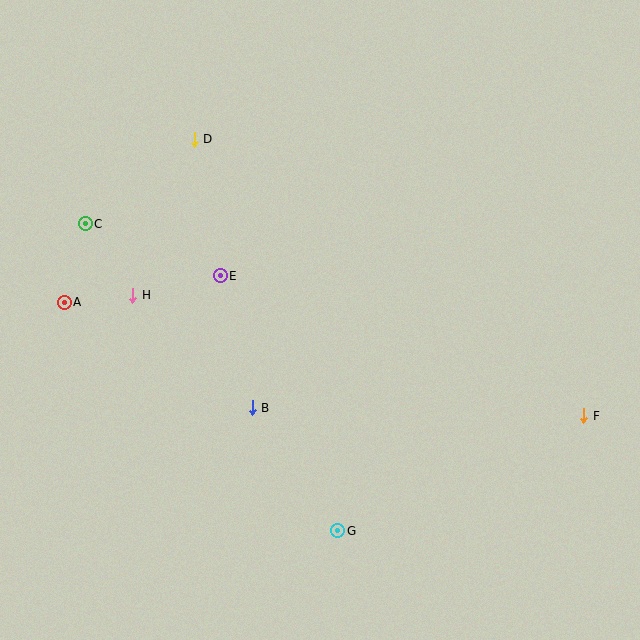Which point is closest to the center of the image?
Point E at (220, 276) is closest to the center.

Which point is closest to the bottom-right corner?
Point F is closest to the bottom-right corner.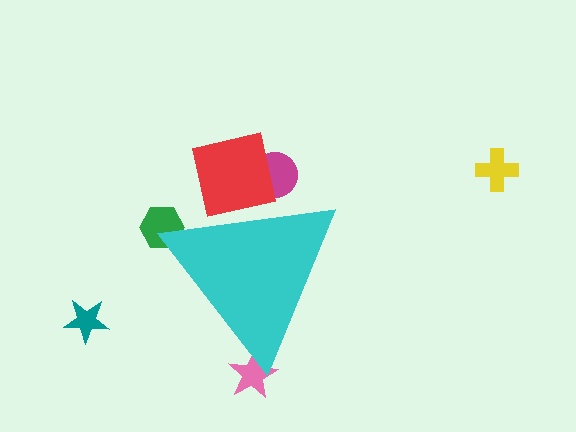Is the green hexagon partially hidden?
Yes, the green hexagon is partially hidden behind the cyan triangle.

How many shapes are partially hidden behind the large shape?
4 shapes are partially hidden.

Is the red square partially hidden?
Yes, the red square is partially hidden behind the cyan triangle.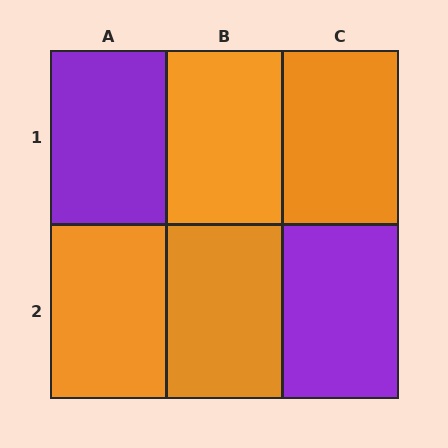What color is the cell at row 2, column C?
Purple.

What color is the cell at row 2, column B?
Orange.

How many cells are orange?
4 cells are orange.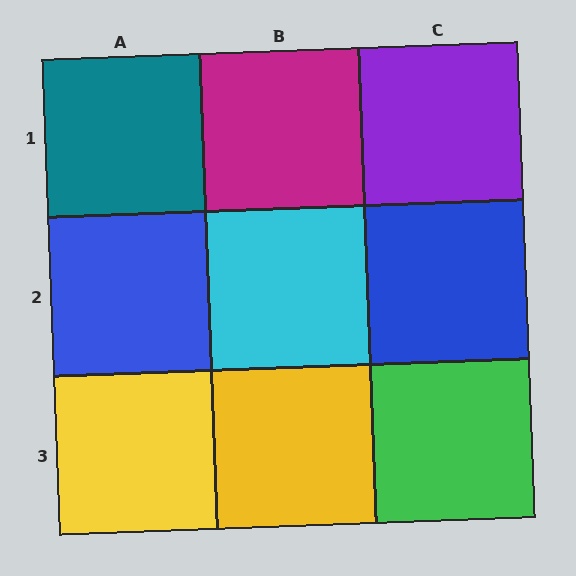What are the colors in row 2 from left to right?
Blue, cyan, blue.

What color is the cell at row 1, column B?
Magenta.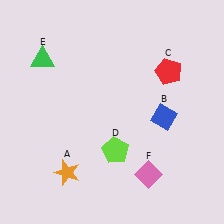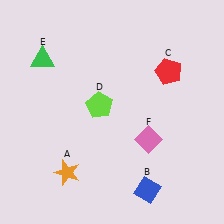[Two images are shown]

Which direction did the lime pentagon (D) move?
The lime pentagon (D) moved up.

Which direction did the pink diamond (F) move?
The pink diamond (F) moved up.